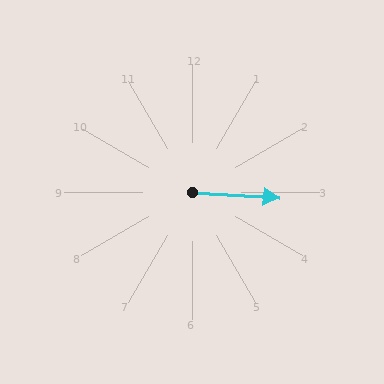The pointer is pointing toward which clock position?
Roughly 3 o'clock.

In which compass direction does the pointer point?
East.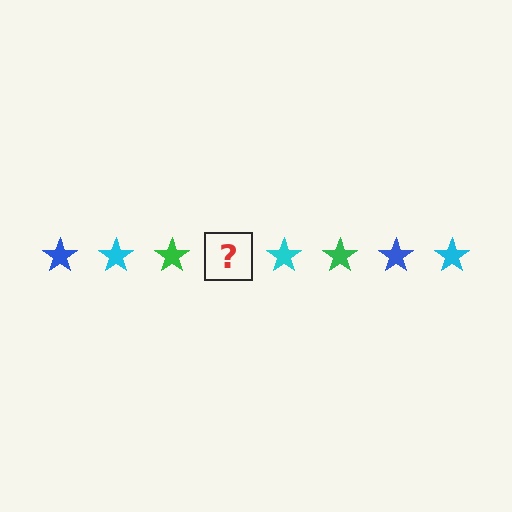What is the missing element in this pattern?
The missing element is a blue star.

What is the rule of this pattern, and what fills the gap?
The rule is that the pattern cycles through blue, cyan, green stars. The gap should be filled with a blue star.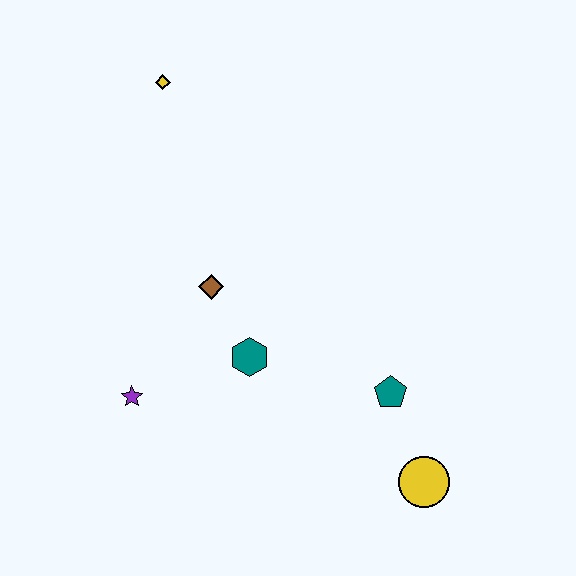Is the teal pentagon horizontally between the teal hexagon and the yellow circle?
Yes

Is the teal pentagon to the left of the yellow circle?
Yes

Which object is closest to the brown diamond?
The teal hexagon is closest to the brown diamond.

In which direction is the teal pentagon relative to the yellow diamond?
The teal pentagon is below the yellow diamond.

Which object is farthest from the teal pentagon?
The yellow diamond is farthest from the teal pentagon.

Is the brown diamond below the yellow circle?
No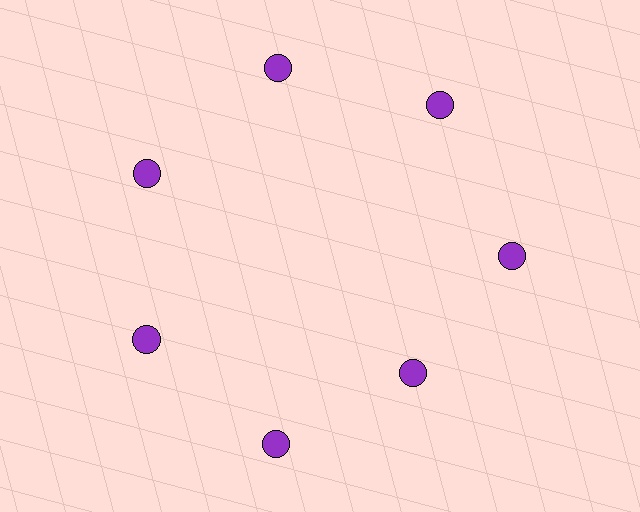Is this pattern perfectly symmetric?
No. The 7 purple circles are arranged in a ring, but one element near the 5 o'clock position is pulled inward toward the center, breaking the 7-fold rotational symmetry.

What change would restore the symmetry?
The symmetry would be restored by moving it outward, back onto the ring so that all 7 circles sit at equal angles and equal distance from the center.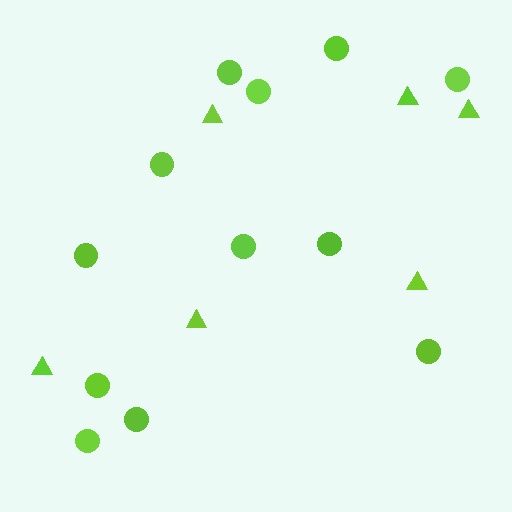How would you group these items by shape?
There are 2 groups: one group of circles (12) and one group of triangles (6).